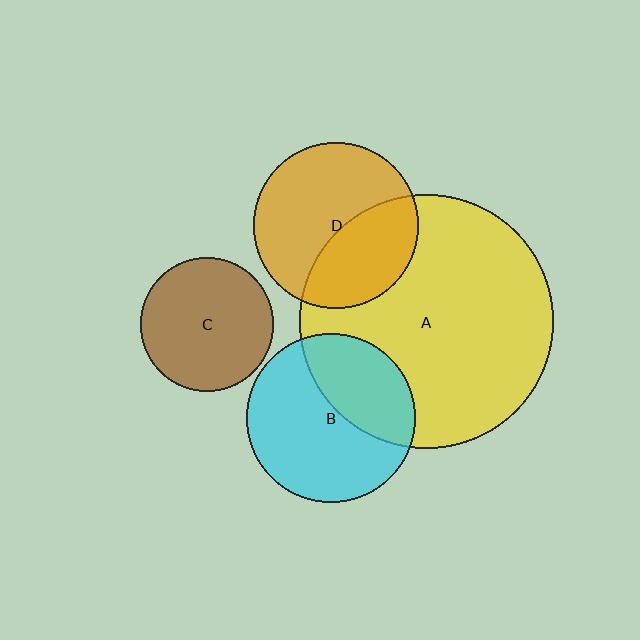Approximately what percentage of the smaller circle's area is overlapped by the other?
Approximately 35%.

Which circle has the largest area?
Circle A (yellow).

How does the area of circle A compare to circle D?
Approximately 2.4 times.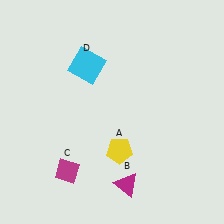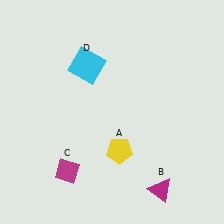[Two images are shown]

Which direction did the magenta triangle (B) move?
The magenta triangle (B) moved right.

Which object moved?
The magenta triangle (B) moved right.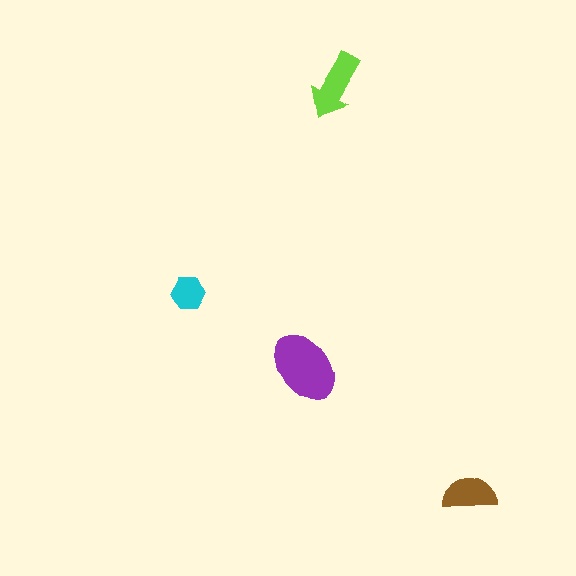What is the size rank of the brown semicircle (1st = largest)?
3rd.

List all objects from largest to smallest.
The purple ellipse, the lime arrow, the brown semicircle, the cyan hexagon.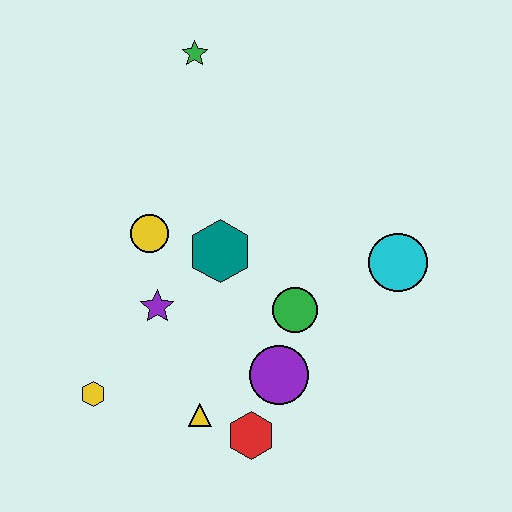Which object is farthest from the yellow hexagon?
The green star is farthest from the yellow hexagon.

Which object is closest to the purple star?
The yellow circle is closest to the purple star.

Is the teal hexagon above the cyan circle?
Yes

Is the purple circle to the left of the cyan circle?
Yes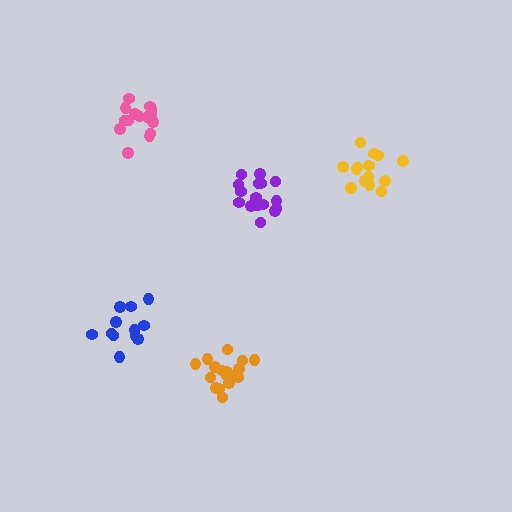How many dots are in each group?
Group 1: 16 dots, Group 2: 17 dots, Group 3: 15 dots, Group 4: 12 dots, Group 5: 14 dots (74 total).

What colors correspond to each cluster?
The clusters are colored: purple, orange, pink, blue, yellow.